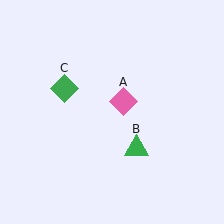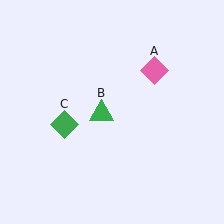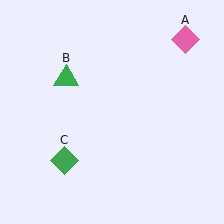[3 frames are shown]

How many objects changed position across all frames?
3 objects changed position: pink diamond (object A), green triangle (object B), green diamond (object C).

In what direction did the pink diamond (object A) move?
The pink diamond (object A) moved up and to the right.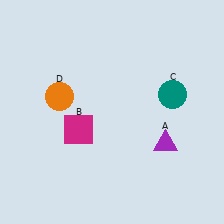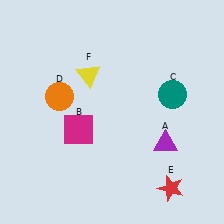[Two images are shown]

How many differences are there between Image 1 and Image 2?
There are 2 differences between the two images.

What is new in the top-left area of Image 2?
A yellow triangle (F) was added in the top-left area of Image 2.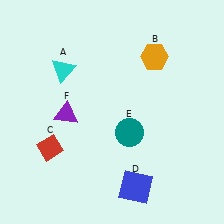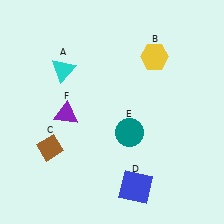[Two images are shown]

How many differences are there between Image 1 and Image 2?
There are 2 differences between the two images.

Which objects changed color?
B changed from orange to yellow. C changed from red to brown.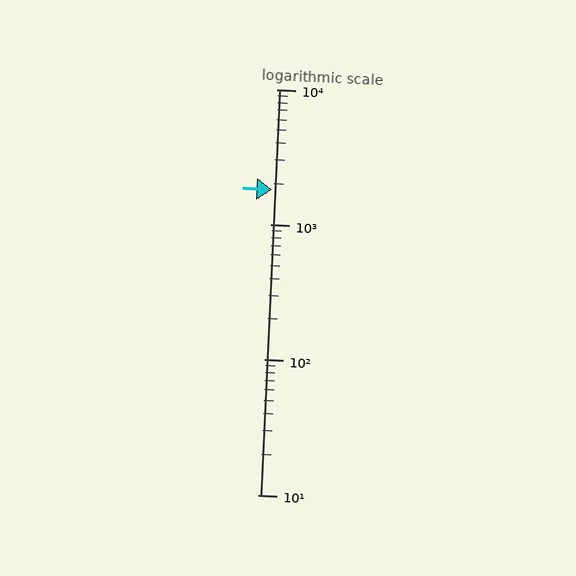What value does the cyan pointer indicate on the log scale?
The pointer indicates approximately 1800.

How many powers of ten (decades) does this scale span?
The scale spans 3 decades, from 10 to 10000.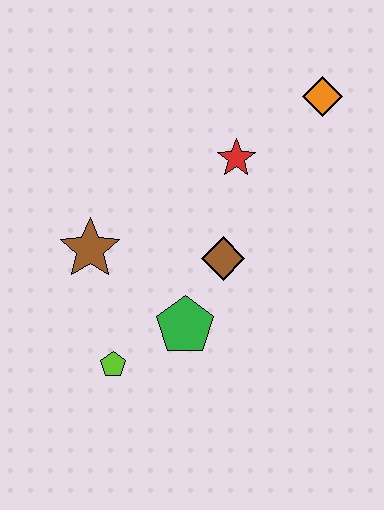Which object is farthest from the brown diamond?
The orange diamond is farthest from the brown diamond.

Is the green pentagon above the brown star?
No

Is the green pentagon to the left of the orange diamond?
Yes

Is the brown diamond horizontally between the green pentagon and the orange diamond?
Yes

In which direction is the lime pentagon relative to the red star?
The lime pentagon is below the red star.